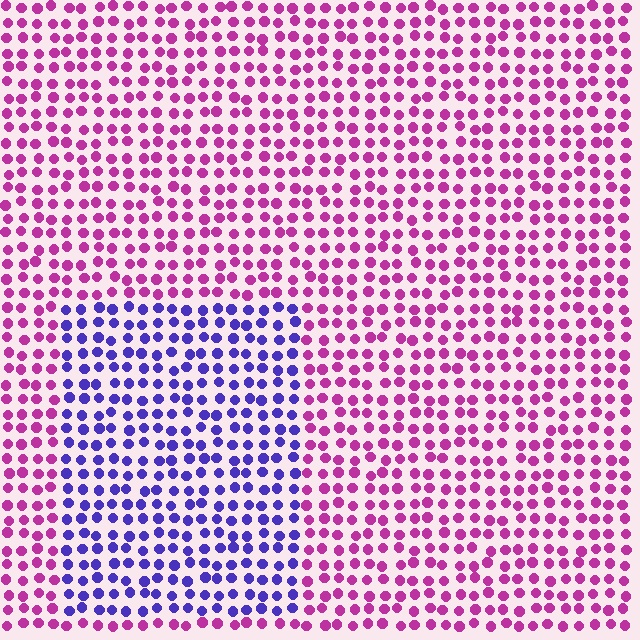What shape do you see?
I see a rectangle.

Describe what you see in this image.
The image is filled with small magenta elements in a uniform arrangement. A rectangle-shaped region is visible where the elements are tinted to a slightly different hue, forming a subtle color boundary.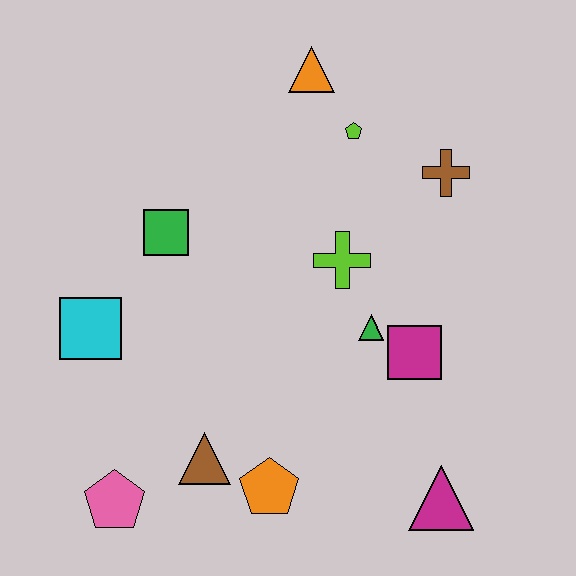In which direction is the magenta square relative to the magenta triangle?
The magenta square is above the magenta triangle.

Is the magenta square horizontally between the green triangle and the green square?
No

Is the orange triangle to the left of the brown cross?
Yes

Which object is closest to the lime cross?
The green triangle is closest to the lime cross.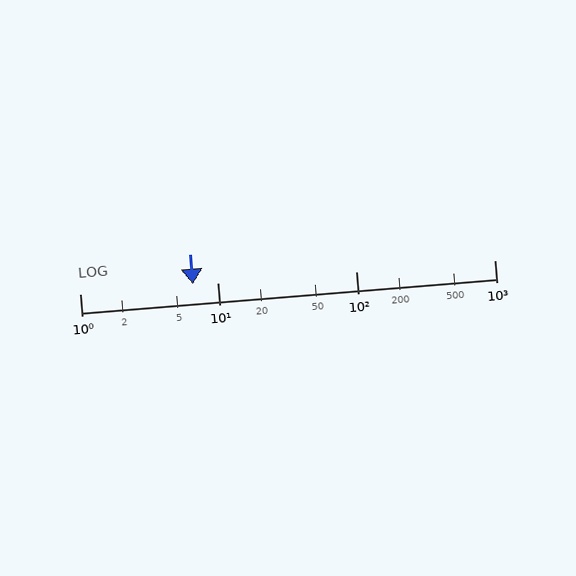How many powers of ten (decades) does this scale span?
The scale spans 3 decades, from 1 to 1000.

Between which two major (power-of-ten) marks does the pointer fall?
The pointer is between 1 and 10.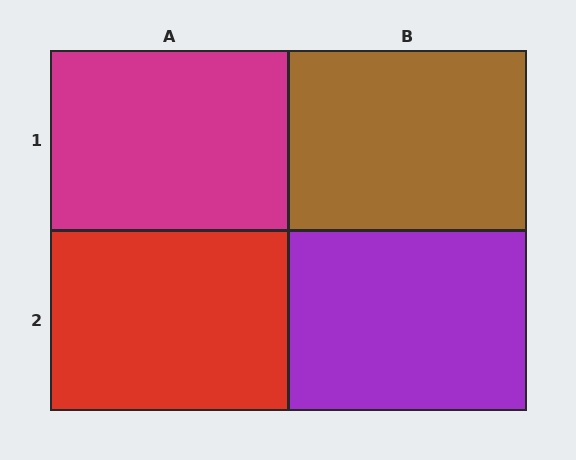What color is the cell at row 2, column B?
Purple.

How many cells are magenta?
1 cell is magenta.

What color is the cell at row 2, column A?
Red.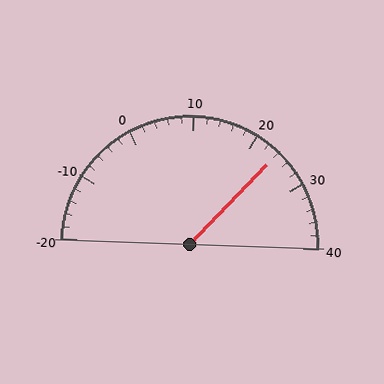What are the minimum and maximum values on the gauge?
The gauge ranges from -20 to 40.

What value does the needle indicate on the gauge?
The needle indicates approximately 24.